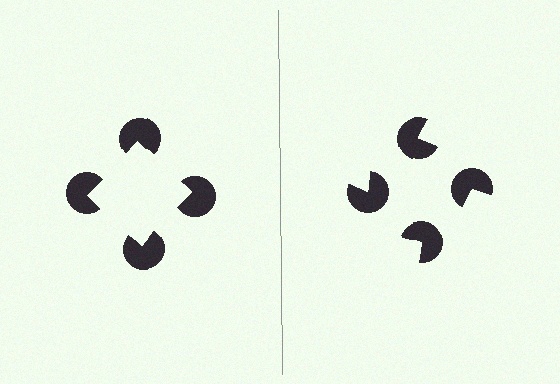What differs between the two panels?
The pac-man discs are positioned identically on both sides; only the wedge orientations differ. On the left they align to a square; on the right they are misaligned.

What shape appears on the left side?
An illusory square.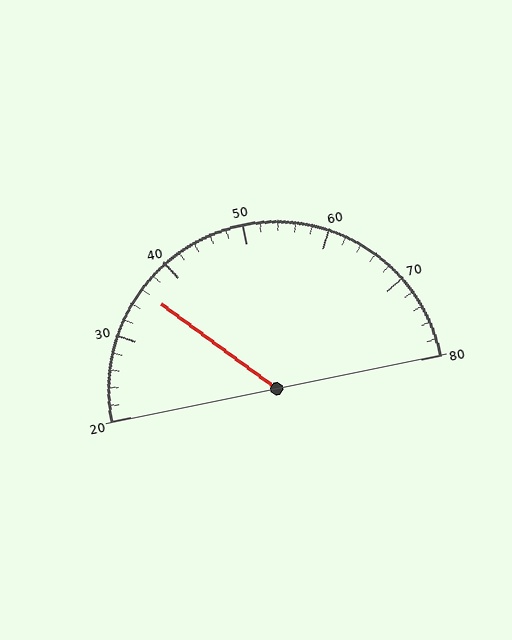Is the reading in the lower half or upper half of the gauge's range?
The reading is in the lower half of the range (20 to 80).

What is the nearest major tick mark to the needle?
The nearest major tick mark is 40.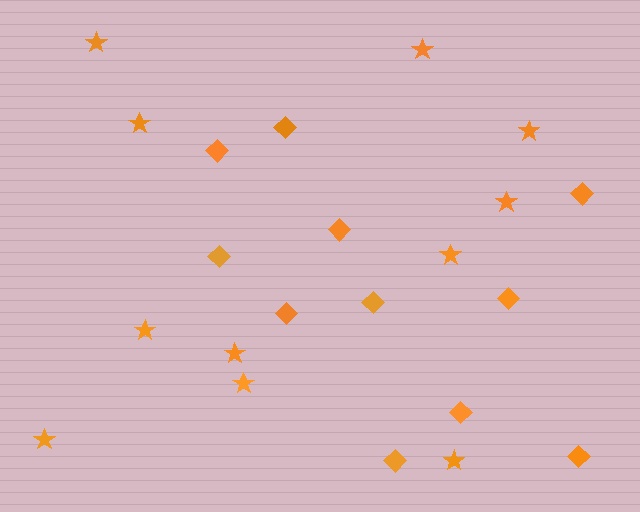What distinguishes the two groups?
There are 2 groups: one group of diamonds (11) and one group of stars (11).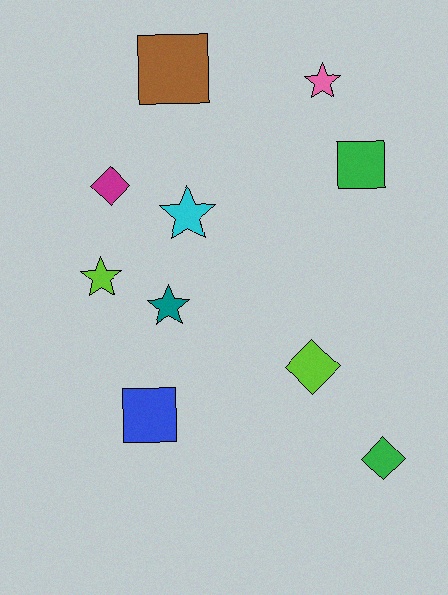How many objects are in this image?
There are 10 objects.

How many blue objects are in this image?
There is 1 blue object.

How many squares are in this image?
There are 3 squares.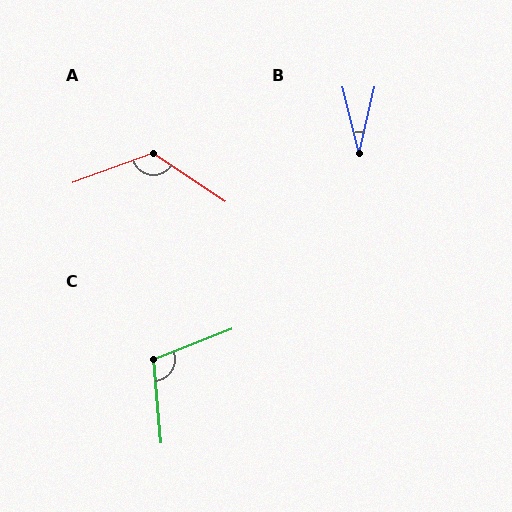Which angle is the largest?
A, at approximately 127 degrees.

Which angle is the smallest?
B, at approximately 28 degrees.